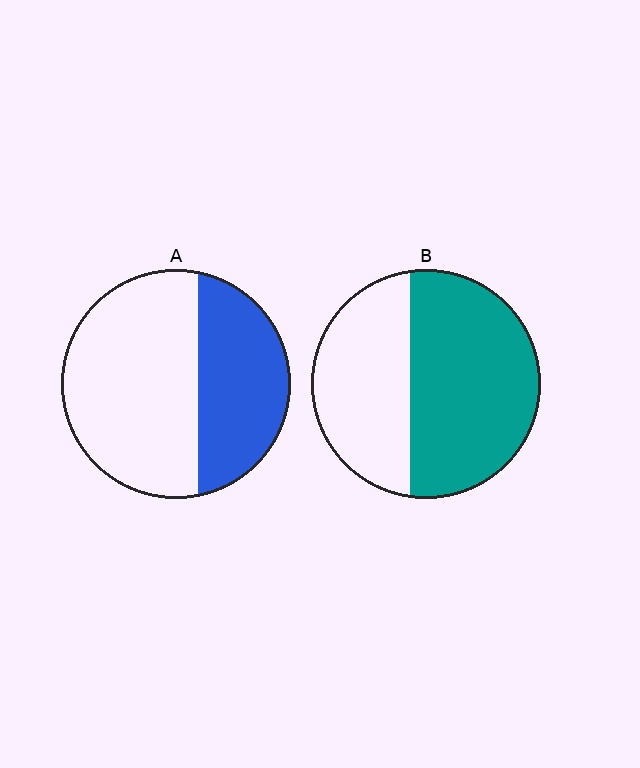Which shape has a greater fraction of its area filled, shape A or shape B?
Shape B.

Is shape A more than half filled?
No.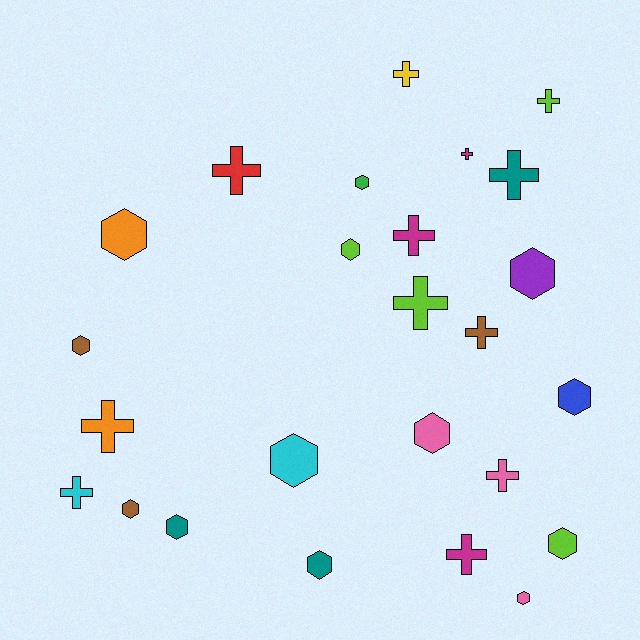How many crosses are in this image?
There are 12 crosses.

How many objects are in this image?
There are 25 objects.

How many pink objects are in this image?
There are 3 pink objects.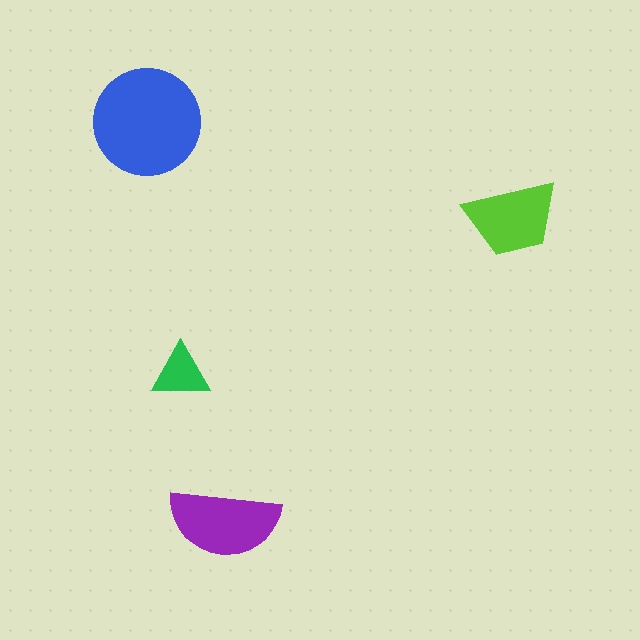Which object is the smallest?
The green triangle.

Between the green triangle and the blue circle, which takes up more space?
The blue circle.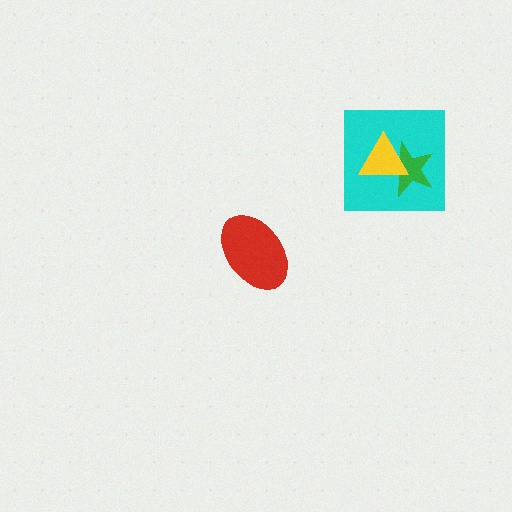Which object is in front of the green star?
The yellow triangle is in front of the green star.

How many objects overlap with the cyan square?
2 objects overlap with the cyan square.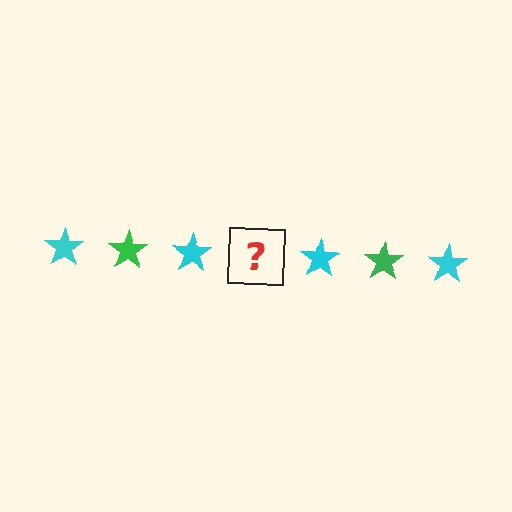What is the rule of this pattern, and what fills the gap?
The rule is that the pattern cycles through cyan, green stars. The gap should be filled with a green star.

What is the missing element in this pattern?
The missing element is a green star.